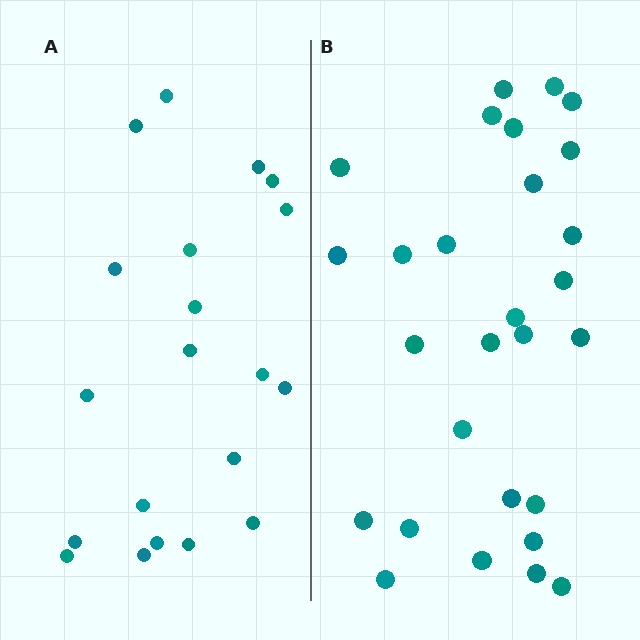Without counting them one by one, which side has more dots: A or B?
Region B (the right region) has more dots.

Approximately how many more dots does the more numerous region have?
Region B has roughly 8 or so more dots than region A.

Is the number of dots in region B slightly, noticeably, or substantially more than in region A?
Region B has noticeably more, but not dramatically so. The ratio is roughly 1.4 to 1.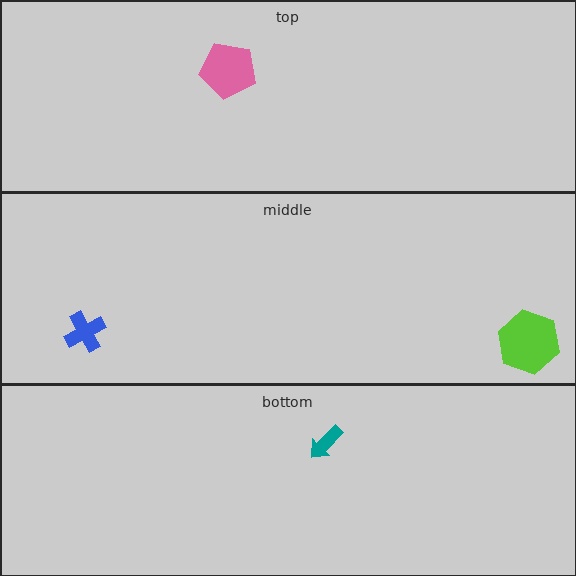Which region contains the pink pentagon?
The top region.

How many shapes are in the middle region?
2.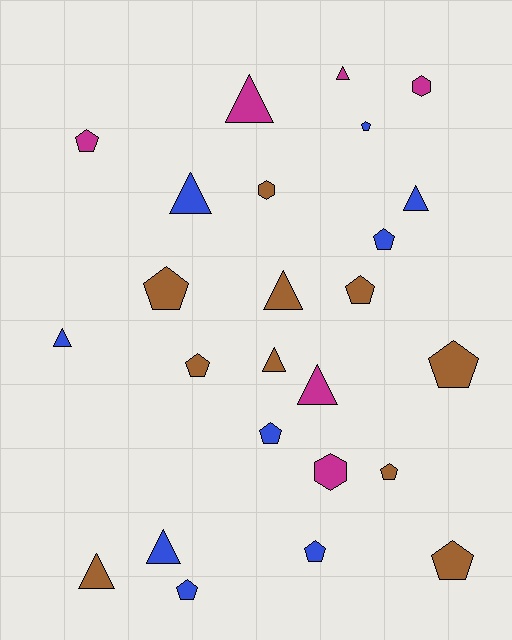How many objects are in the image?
There are 25 objects.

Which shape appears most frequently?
Pentagon, with 12 objects.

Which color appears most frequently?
Brown, with 10 objects.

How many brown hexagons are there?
There is 1 brown hexagon.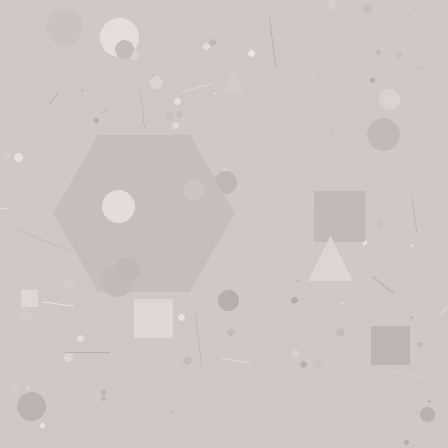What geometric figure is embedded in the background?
A hexagon is embedded in the background.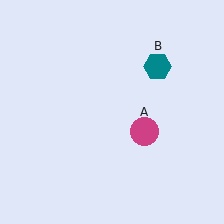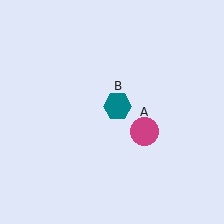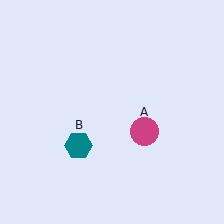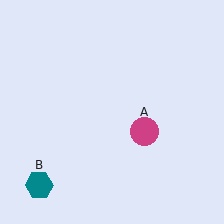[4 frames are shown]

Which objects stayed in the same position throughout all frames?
Magenta circle (object A) remained stationary.